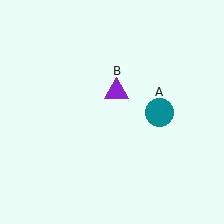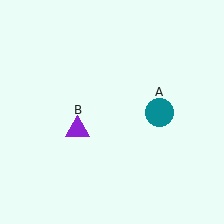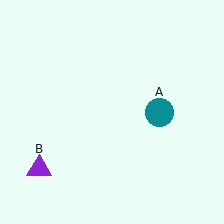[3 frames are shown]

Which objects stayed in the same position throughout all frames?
Teal circle (object A) remained stationary.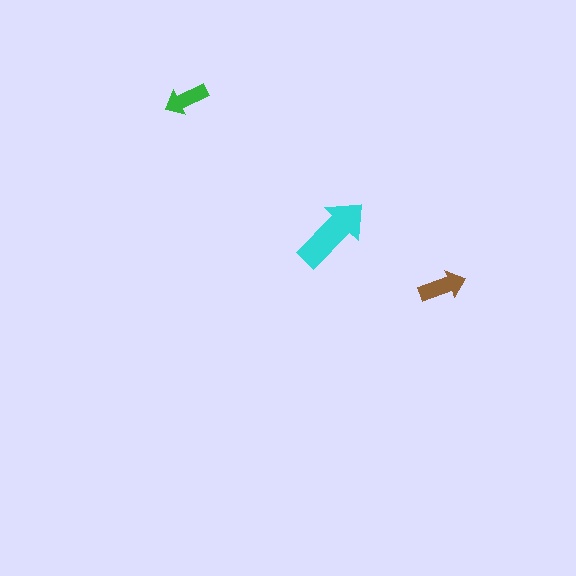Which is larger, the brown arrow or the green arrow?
The brown one.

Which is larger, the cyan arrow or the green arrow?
The cyan one.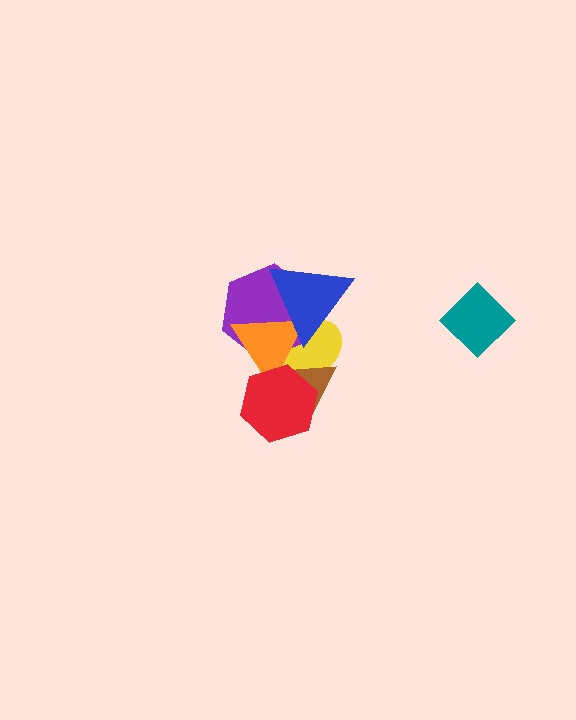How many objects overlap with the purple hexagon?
3 objects overlap with the purple hexagon.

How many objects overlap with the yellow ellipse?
5 objects overlap with the yellow ellipse.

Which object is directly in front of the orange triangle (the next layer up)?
The brown triangle is directly in front of the orange triangle.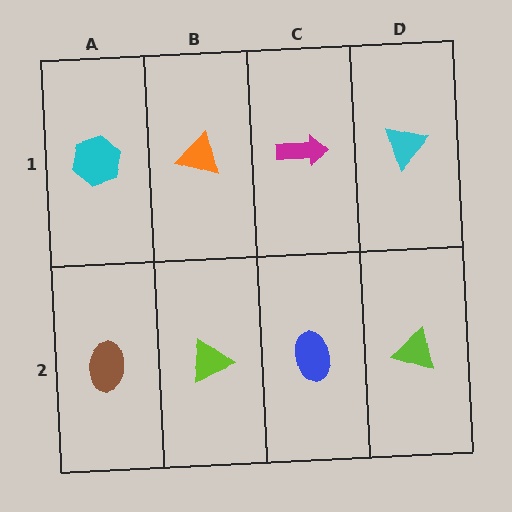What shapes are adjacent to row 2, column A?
A cyan hexagon (row 1, column A), a lime triangle (row 2, column B).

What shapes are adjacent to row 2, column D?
A cyan triangle (row 1, column D), a blue ellipse (row 2, column C).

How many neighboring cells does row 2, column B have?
3.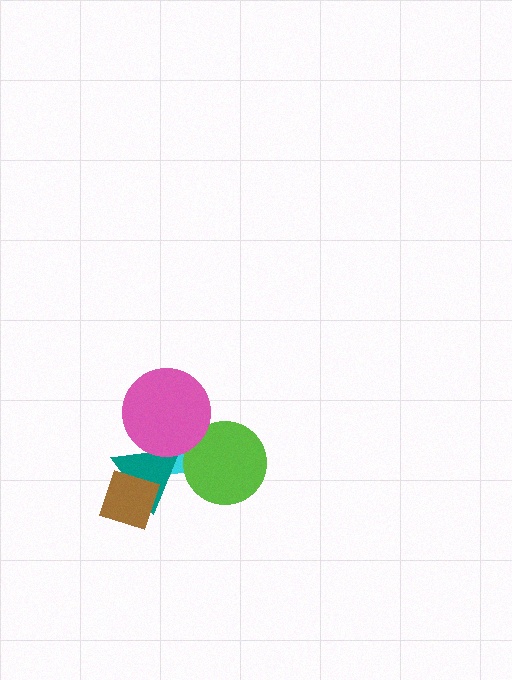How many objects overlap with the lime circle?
1 object overlaps with the lime circle.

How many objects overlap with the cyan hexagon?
3 objects overlap with the cyan hexagon.